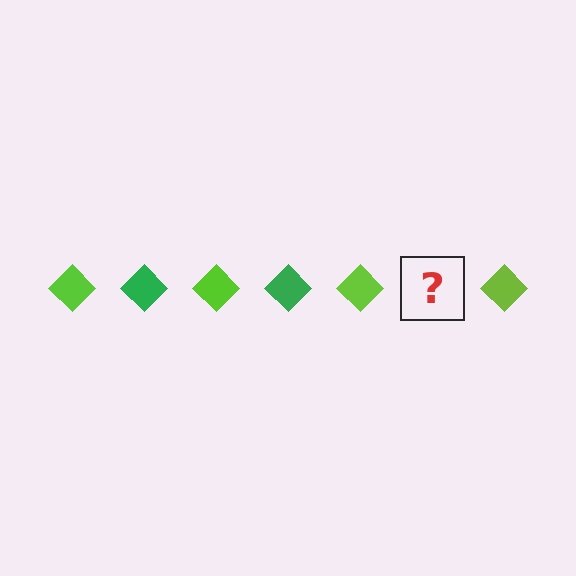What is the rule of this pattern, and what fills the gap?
The rule is that the pattern cycles through lime, green diamonds. The gap should be filled with a green diamond.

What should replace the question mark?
The question mark should be replaced with a green diamond.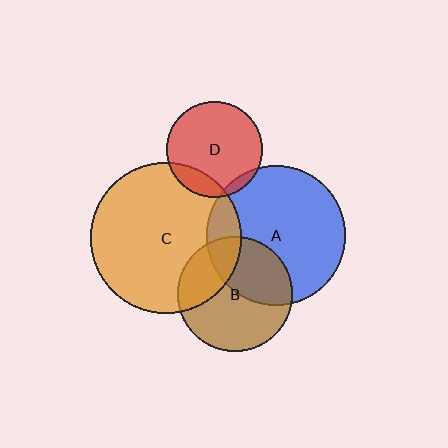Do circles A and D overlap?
Yes.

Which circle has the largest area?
Circle C (orange).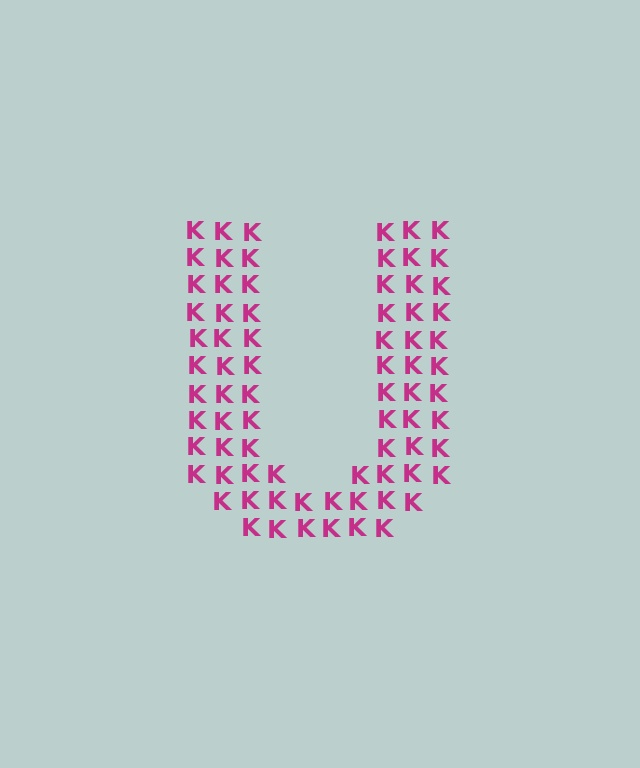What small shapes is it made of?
It is made of small letter K's.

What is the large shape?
The large shape is the letter U.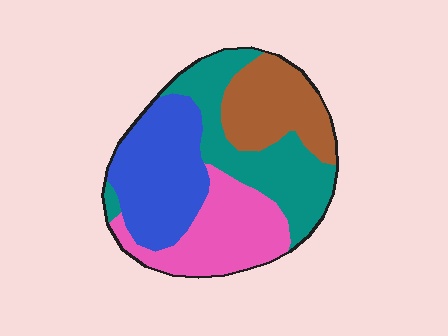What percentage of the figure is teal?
Teal covers about 30% of the figure.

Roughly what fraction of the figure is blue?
Blue covers about 30% of the figure.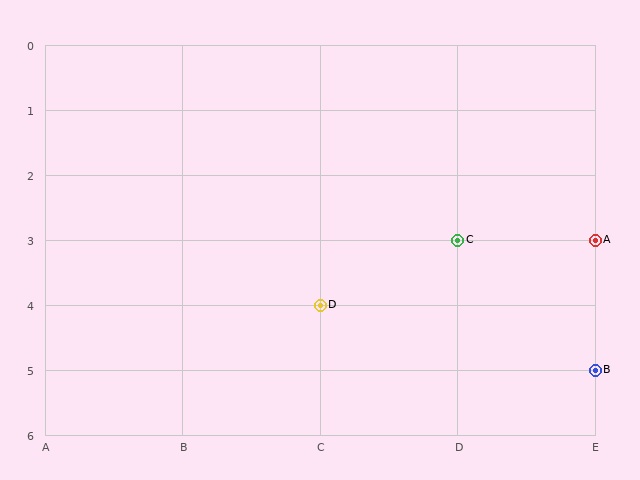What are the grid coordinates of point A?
Point A is at grid coordinates (E, 3).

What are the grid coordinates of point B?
Point B is at grid coordinates (E, 5).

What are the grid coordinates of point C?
Point C is at grid coordinates (D, 3).